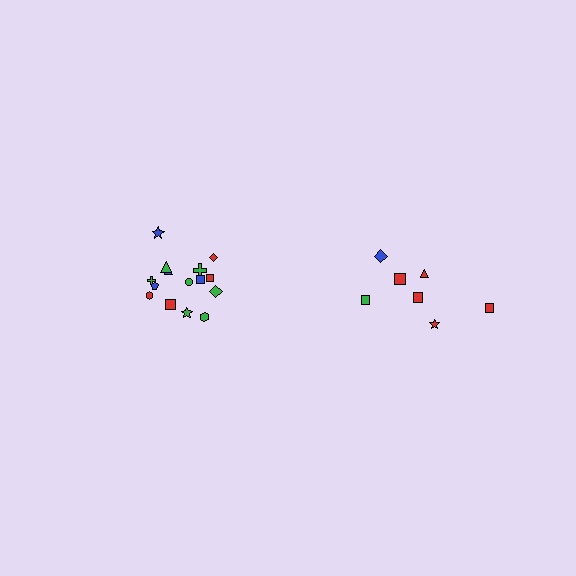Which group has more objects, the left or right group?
The left group.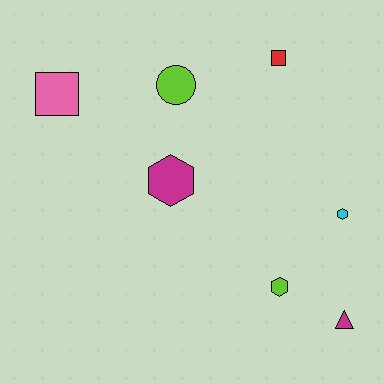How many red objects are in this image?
There is 1 red object.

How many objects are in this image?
There are 7 objects.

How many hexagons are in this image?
There are 3 hexagons.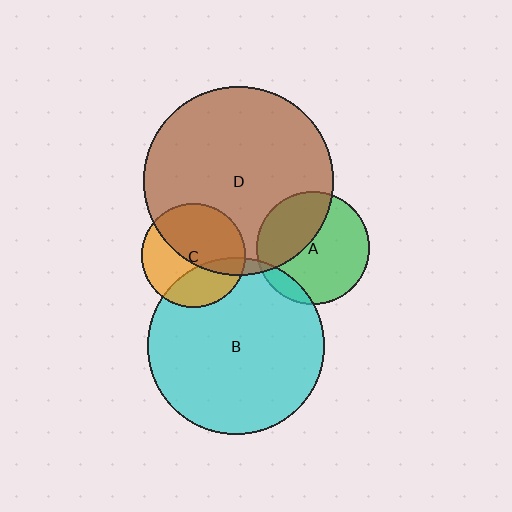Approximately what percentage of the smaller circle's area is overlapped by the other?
Approximately 30%.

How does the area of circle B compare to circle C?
Approximately 2.9 times.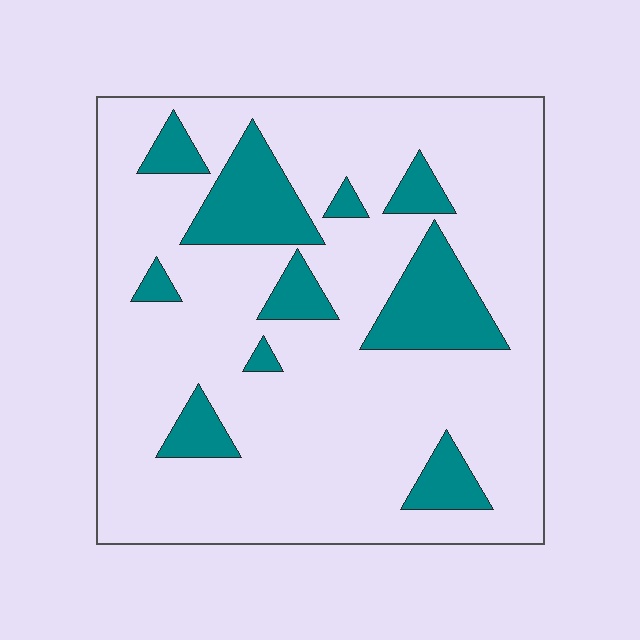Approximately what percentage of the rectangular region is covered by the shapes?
Approximately 20%.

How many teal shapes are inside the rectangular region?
10.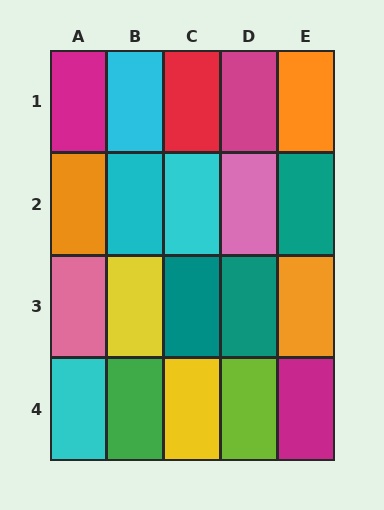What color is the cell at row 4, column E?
Magenta.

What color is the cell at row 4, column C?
Yellow.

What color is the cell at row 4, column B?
Green.